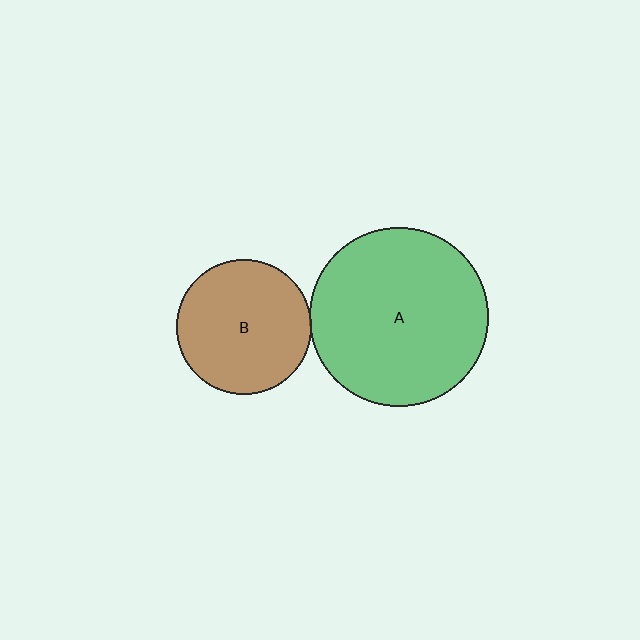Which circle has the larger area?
Circle A (green).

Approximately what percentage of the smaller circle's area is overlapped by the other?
Approximately 5%.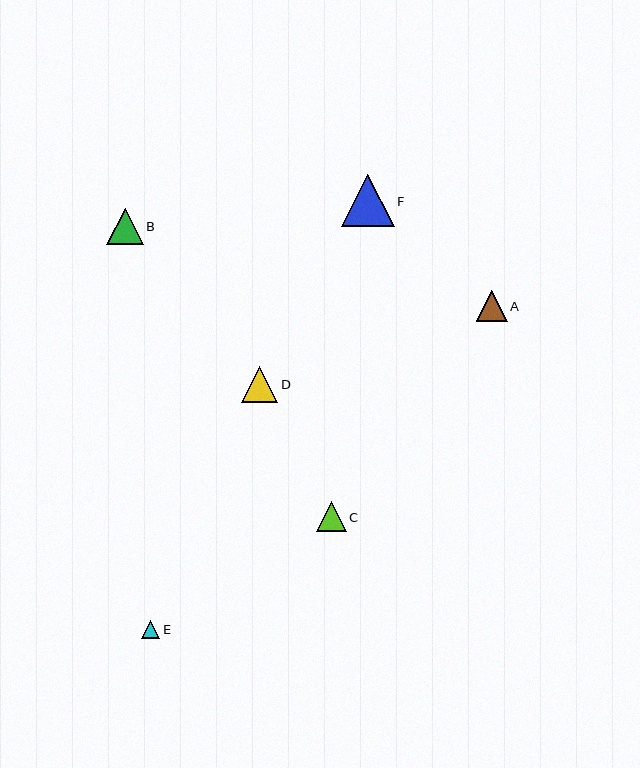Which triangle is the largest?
Triangle F is the largest with a size of approximately 52 pixels.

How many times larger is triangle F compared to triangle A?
Triangle F is approximately 1.7 times the size of triangle A.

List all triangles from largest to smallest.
From largest to smallest: F, B, D, A, C, E.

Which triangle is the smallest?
Triangle E is the smallest with a size of approximately 18 pixels.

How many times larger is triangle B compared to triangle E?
Triangle B is approximately 2.0 times the size of triangle E.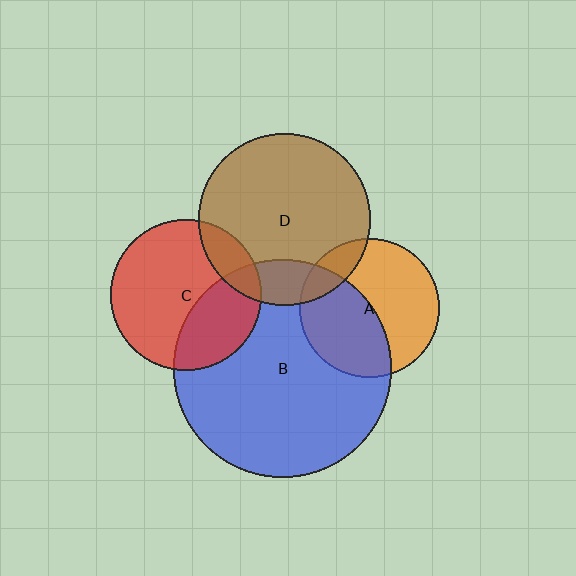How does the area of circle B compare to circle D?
Approximately 1.6 times.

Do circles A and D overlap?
Yes.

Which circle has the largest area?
Circle B (blue).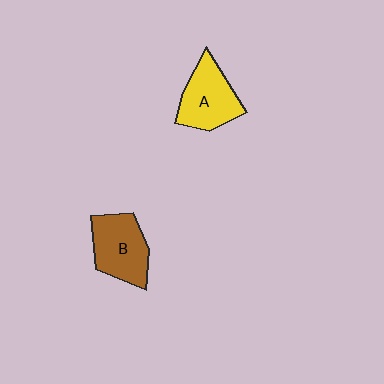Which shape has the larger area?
Shape B (brown).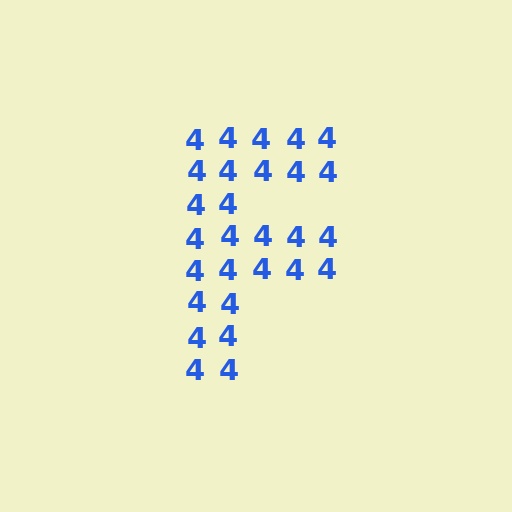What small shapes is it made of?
It is made of small digit 4's.